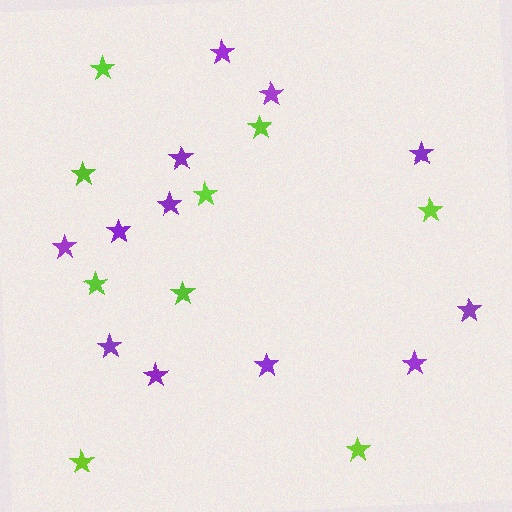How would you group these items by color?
There are 2 groups: one group of lime stars (9) and one group of purple stars (12).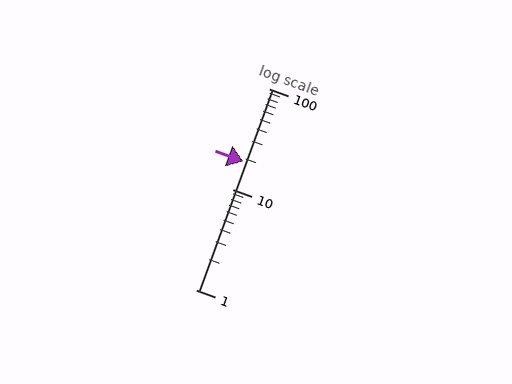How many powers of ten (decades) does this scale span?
The scale spans 2 decades, from 1 to 100.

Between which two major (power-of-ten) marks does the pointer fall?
The pointer is between 10 and 100.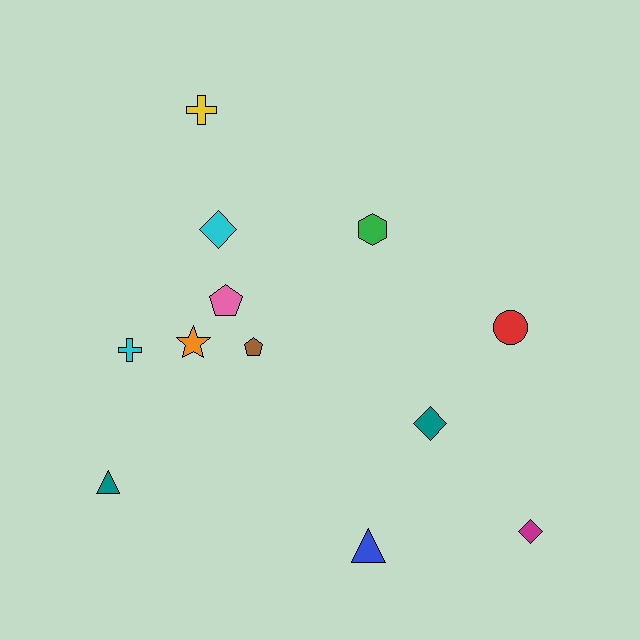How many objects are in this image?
There are 12 objects.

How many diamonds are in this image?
There are 3 diamonds.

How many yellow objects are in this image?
There is 1 yellow object.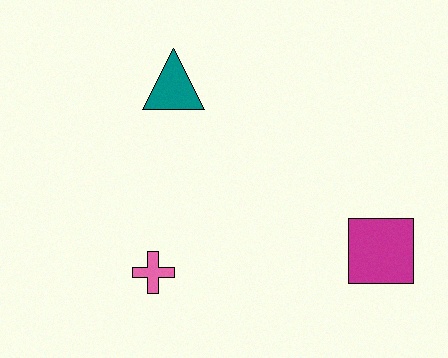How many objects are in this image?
There are 3 objects.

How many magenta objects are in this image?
There is 1 magenta object.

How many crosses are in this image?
There is 1 cross.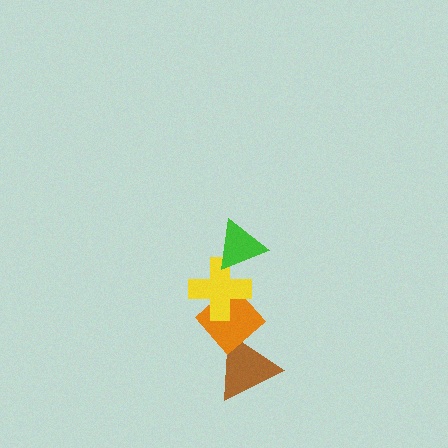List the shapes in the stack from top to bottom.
From top to bottom: the green triangle, the yellow cross, the orange diamond, the brown triangle.